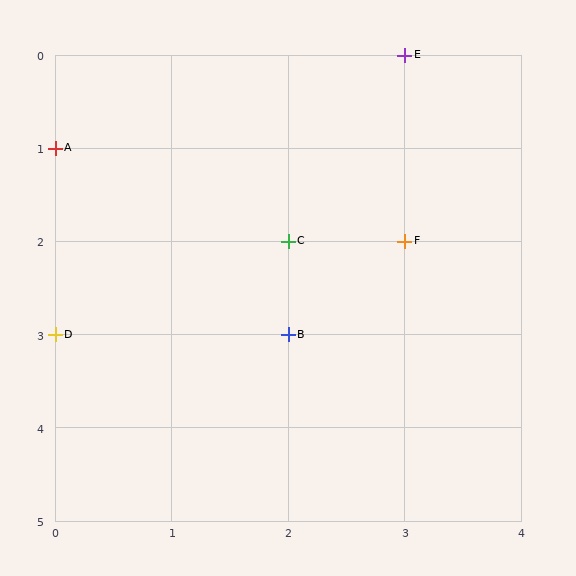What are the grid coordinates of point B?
Point B is at grid coordinates (2, 3).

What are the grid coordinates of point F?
Point F is at grid coordinates (3, 2).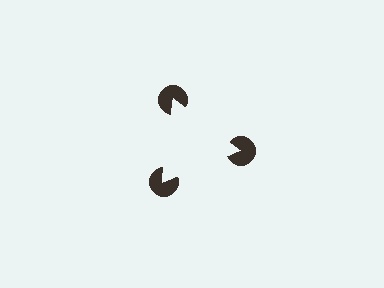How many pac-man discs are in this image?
There are 3 — one at each vertex of the illusory triangle.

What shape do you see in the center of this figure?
An illusory triangle — its edges are inferred from the aligned wedge cuts in the pac-man discs, not physically drawn.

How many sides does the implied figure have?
3 sides.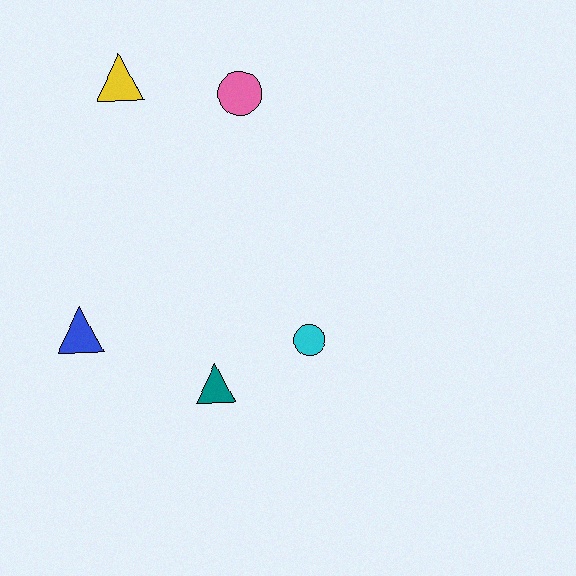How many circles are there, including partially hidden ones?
There are 2 circles.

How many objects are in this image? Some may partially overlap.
There are 5 objects.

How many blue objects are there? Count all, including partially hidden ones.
There is 1 blue object.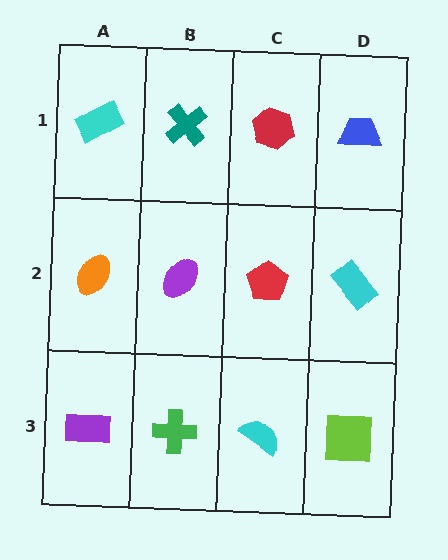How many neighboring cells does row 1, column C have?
3.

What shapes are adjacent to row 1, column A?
An orange ellipse (row 2, column A), a teal cross (row 1, column B).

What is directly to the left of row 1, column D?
A red hexagon.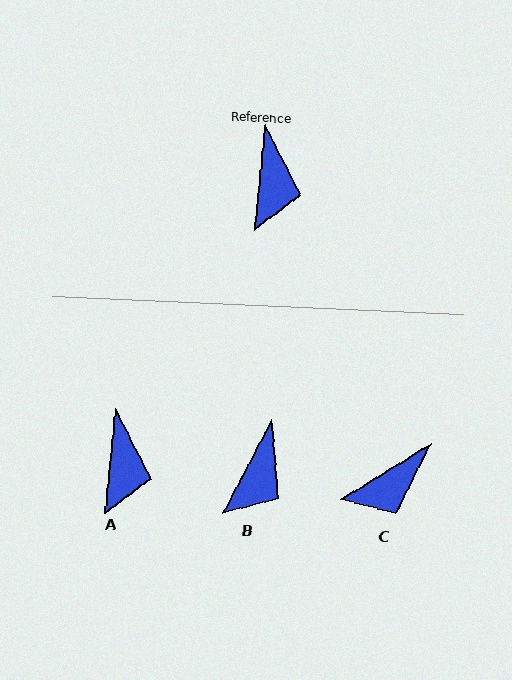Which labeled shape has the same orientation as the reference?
A.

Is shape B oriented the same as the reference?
No, it is off by about 22 degrees.